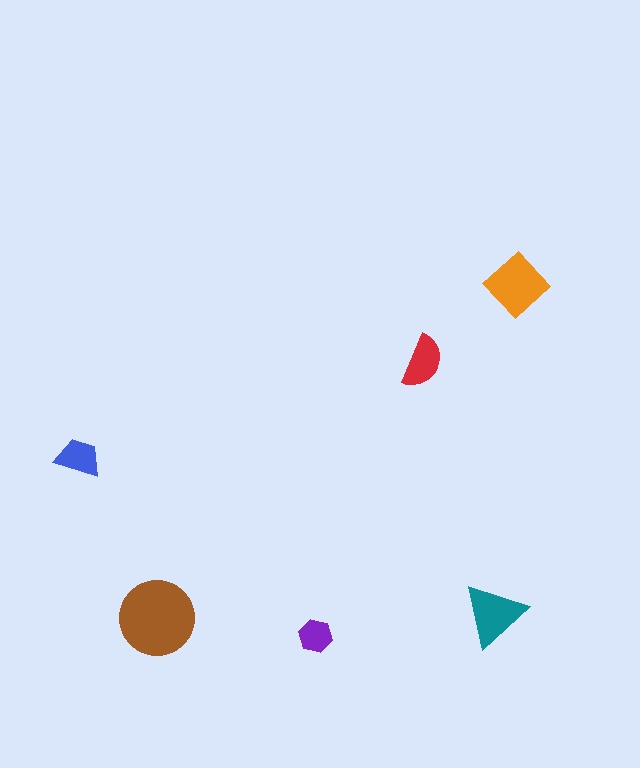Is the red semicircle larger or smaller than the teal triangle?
Smaller.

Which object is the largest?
The brown circle.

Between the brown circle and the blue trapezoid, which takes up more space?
The brown circle.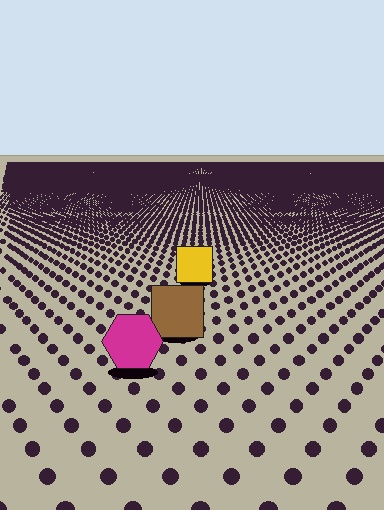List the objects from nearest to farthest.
From nearest to farthest: the magenta hexagon, the brown square, the yellow square.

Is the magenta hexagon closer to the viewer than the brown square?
Yes. The magenta hexagon is closer — you can tell from the texture gradient: the ground texture is coarser near it.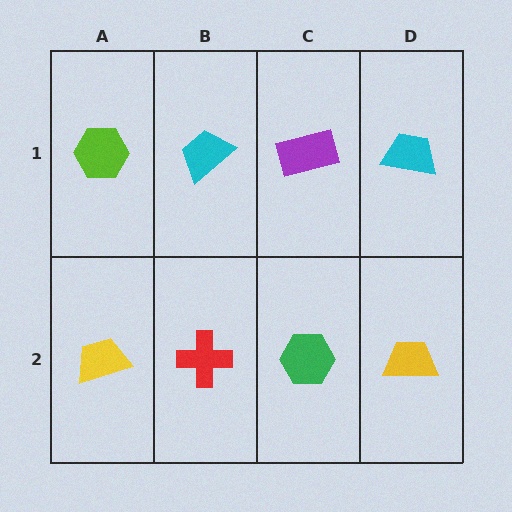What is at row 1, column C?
A purple rectangle.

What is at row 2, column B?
A red cross.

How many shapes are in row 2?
4 shapes.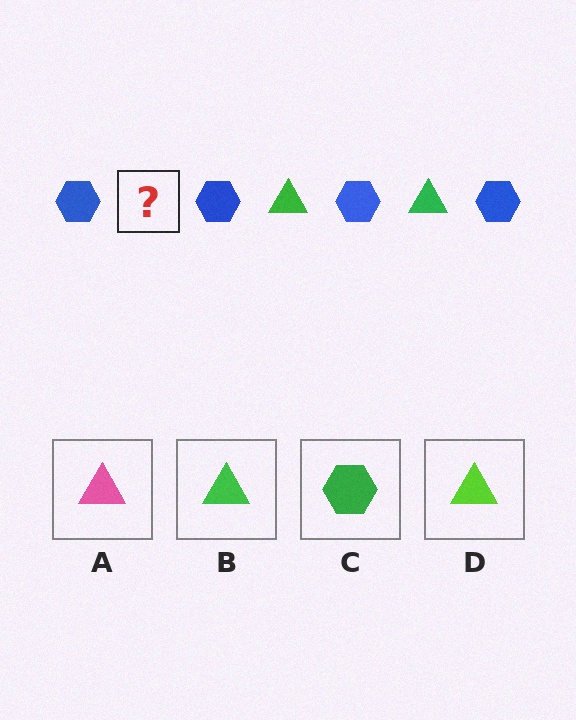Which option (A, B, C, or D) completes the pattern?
B.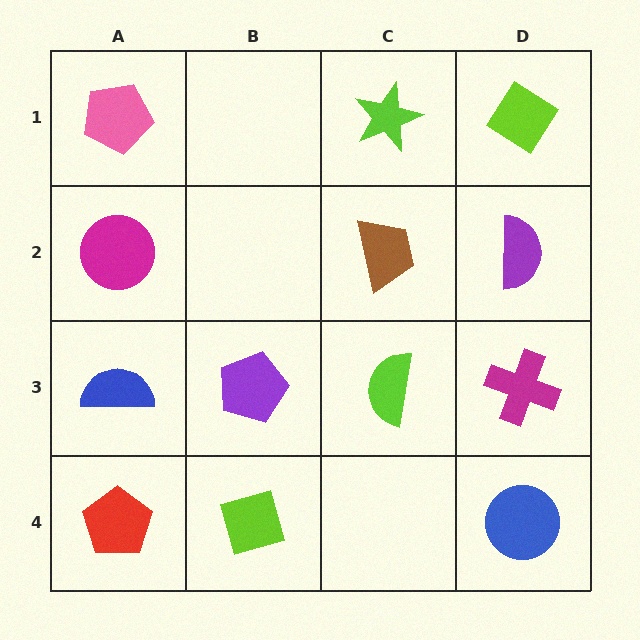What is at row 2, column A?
A magenta circle.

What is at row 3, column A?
A blue semicircle.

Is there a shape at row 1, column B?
No, that cell is empty.